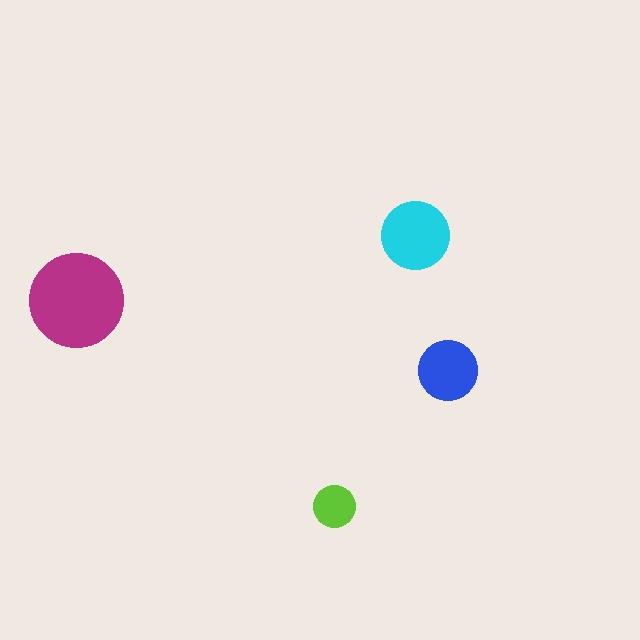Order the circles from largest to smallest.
the magenta one, the cyan one, the blue one, the lime one.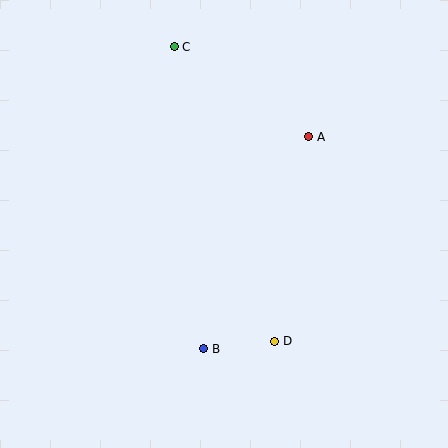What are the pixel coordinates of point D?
Point D is at (275, 341).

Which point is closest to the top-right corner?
Point A is closest to the top-right corner.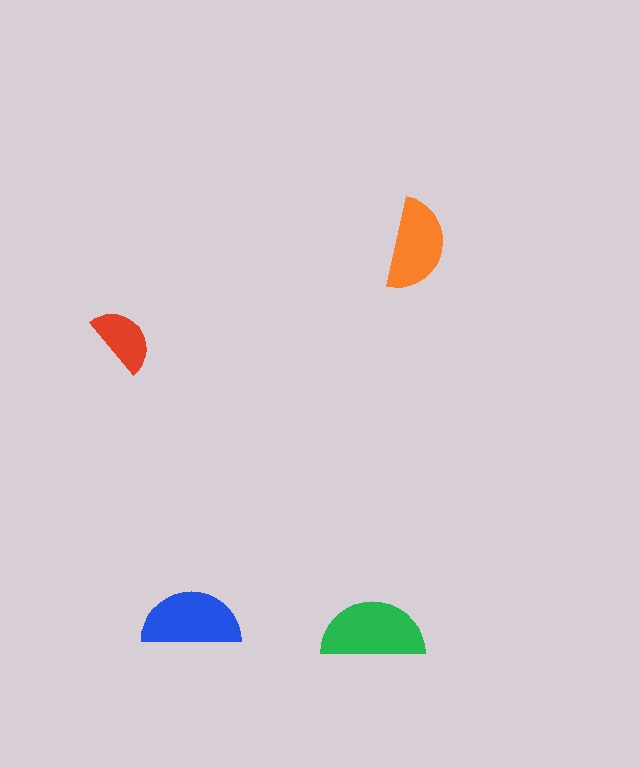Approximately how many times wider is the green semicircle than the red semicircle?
About 1.5 times wider.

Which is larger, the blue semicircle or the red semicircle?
The blue one.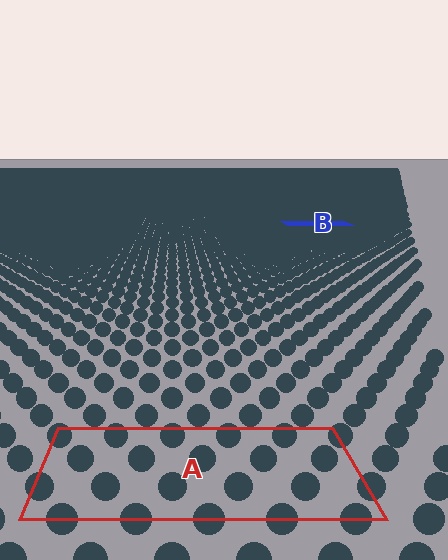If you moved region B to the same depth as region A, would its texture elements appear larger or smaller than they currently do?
They would appear larger. At a closer depth, the same texture elements are projected at a bigger on-screen size.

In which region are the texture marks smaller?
The texture marks are smaller in region B, because it is farther away.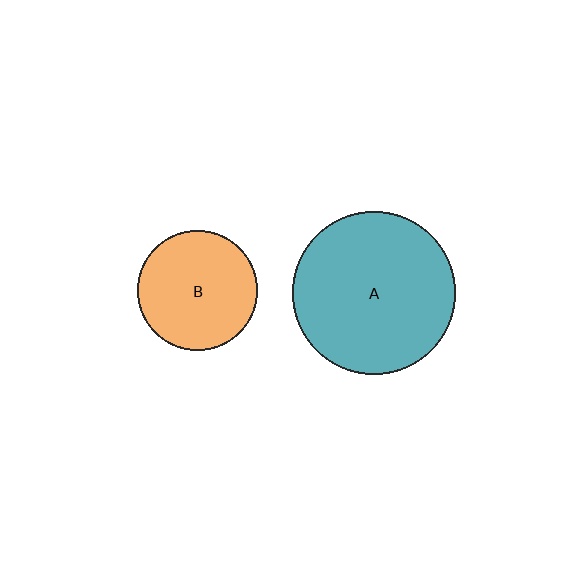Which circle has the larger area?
Circle A (teal).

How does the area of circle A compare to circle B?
Approximately 1.9 times.